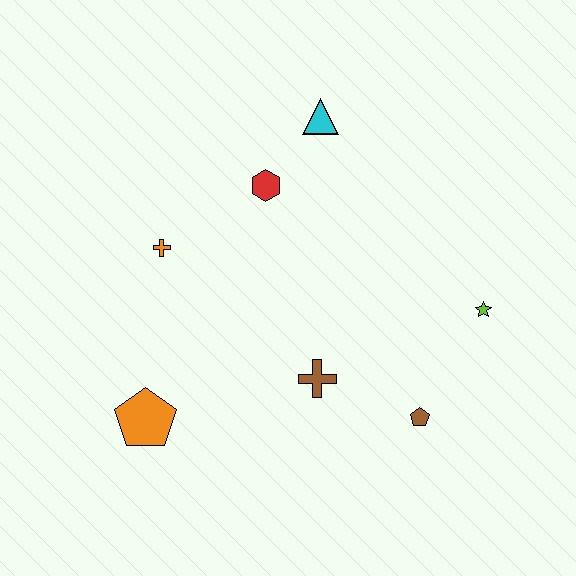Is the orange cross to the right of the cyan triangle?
No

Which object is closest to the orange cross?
The red hexagon is closest to the orange cross.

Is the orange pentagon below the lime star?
Yes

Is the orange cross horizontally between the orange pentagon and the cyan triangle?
Yes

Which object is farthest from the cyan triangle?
The orange pentagon is farthest from the cyan triangle.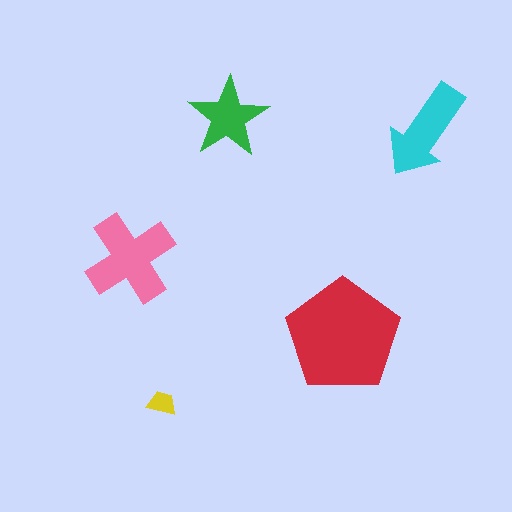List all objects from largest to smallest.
The red pentagon, the pink cross, the cyan arrow, the green star, the yellow trapezoid.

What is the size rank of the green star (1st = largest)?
4th.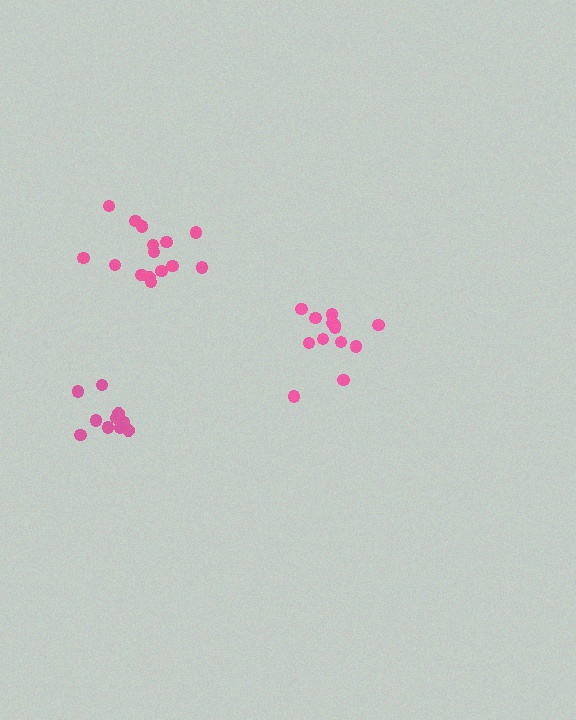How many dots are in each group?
Group 1: 15 dots, Group 2: 13 dots, Group 3: 10 dots (38 total).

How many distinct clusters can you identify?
There are 3 distinct clusters.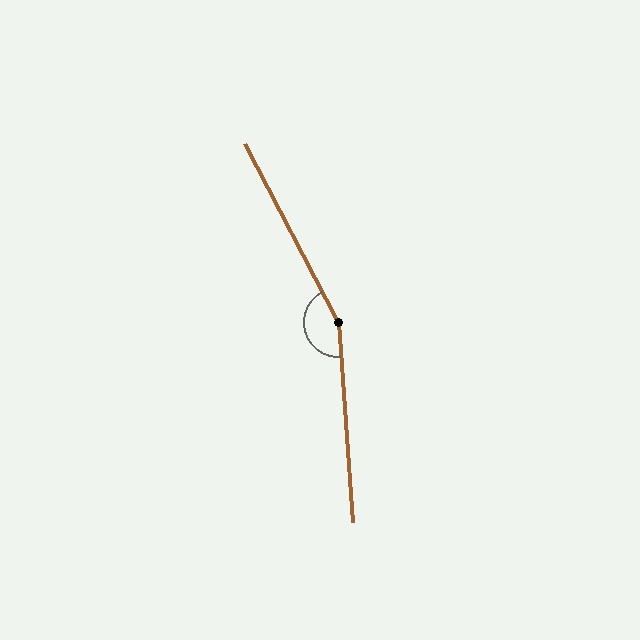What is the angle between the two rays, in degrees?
Approximately 156 degrees.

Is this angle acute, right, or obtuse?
It is obtuse.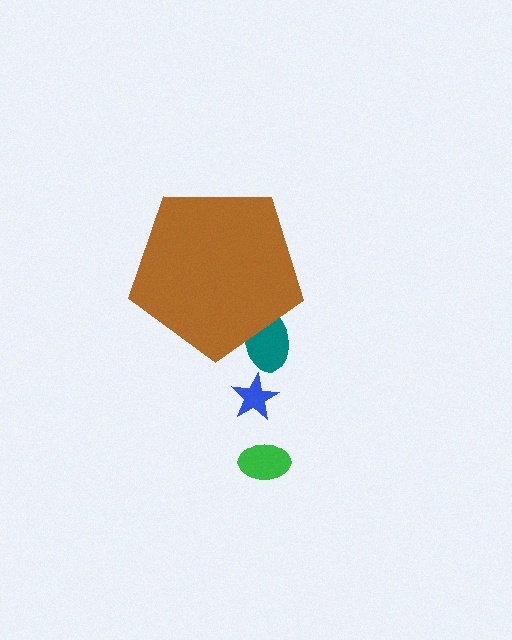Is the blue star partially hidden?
No, the blue star is fully visible.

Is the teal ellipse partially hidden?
Yes, the teal ellipse is partially hidden behind the brown pentagon.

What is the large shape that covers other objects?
A brown pentagon.